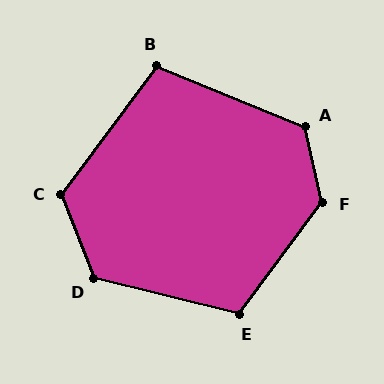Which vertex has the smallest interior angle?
B, at approximately 104 degrees.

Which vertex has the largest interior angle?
F, at approximately 131 degrees.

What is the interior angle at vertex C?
Approximately 122 degrees (obtuse).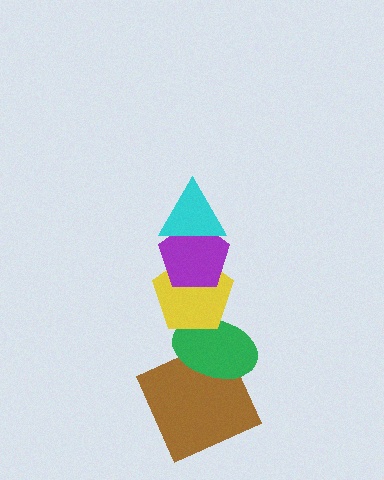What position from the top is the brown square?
The brown square is 5th from the top.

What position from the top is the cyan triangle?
The cyan triangle is 1st from the top.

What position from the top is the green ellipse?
The green ellipse is 4th from the top.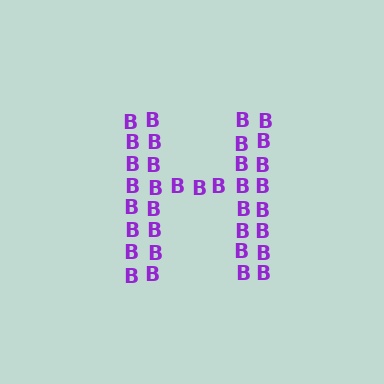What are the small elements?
The small elements are letter B's.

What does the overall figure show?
The overall figure shows the letter H.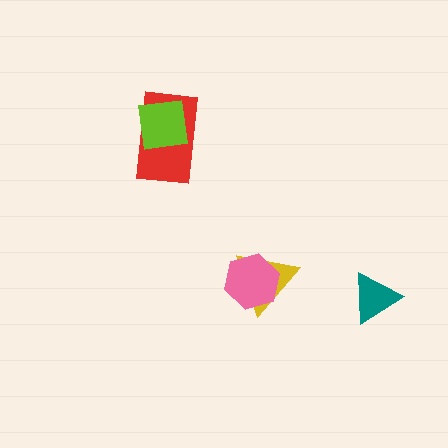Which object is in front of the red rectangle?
The lime square is in front of the red rectangle.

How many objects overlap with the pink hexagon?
1 object overlaps with the pink hexagon.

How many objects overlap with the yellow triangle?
1 object overlaps with the yellow triangle.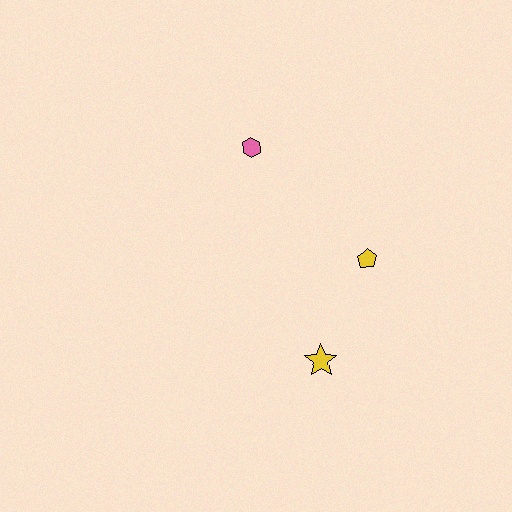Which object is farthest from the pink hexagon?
The yellow star is farthest from the pink hexagon.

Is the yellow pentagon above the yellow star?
Yes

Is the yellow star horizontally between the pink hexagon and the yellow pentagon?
Yes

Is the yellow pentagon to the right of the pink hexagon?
Yes